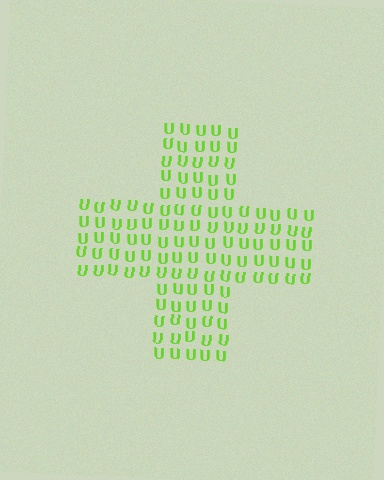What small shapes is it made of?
It is made of small letter U's.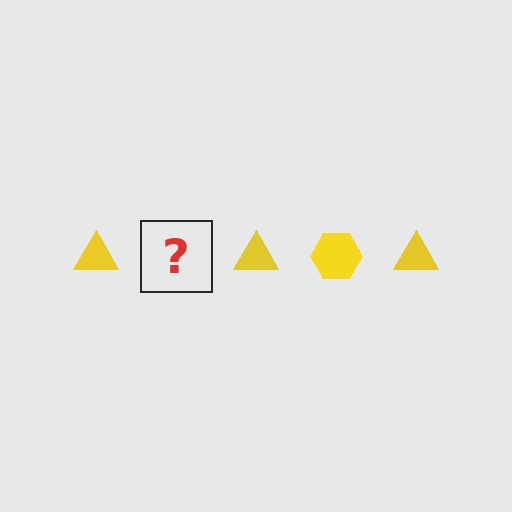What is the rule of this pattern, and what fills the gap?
The rule is that the pattern cycles through triangle, hexagon shapes in yellow. The gap should be filled with a yellow hexagon.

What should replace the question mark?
The question mark should be replaced with a yellow hexagon.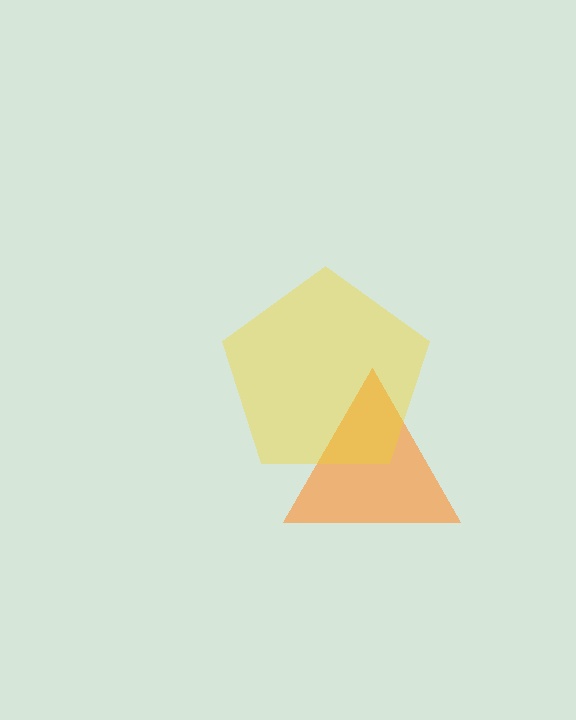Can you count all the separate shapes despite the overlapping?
Yes, there are 2 separate shapes.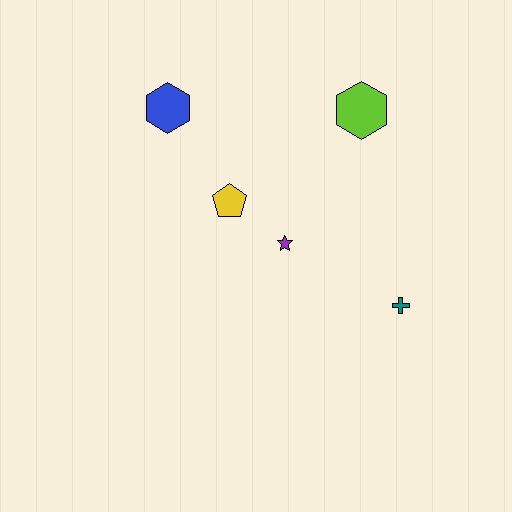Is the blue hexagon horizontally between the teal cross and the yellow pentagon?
No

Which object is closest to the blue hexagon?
The yellow pentagon is closest to the blue hexagon.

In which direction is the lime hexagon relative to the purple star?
The lime hexagon is above the purple star.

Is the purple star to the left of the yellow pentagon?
No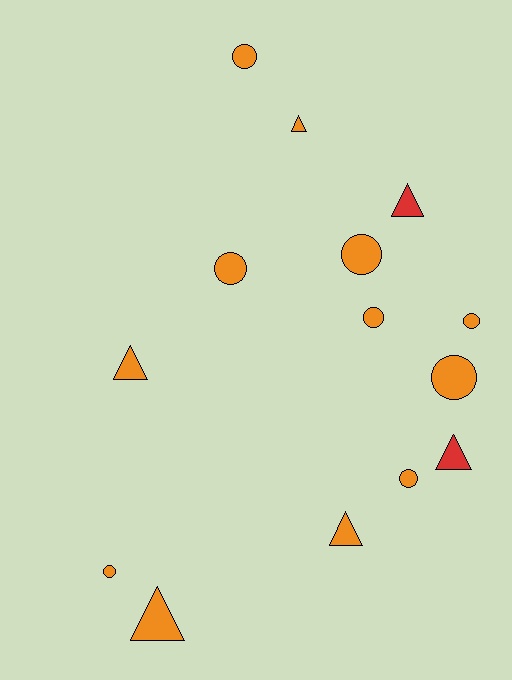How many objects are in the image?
There are 14 objects.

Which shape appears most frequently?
Circle, with 8 objects.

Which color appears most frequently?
Orange, with 12 objects.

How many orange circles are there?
There are 8 orange circles.